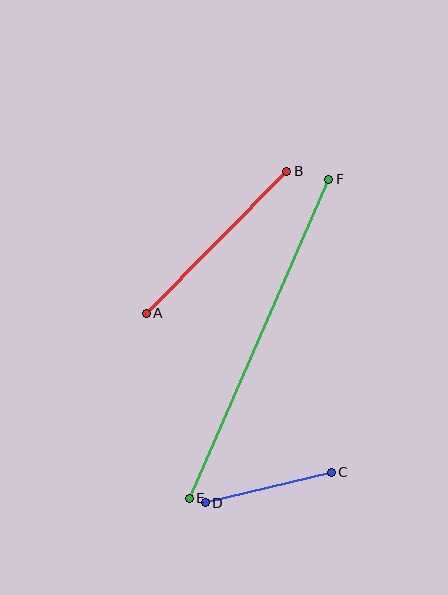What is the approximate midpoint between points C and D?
The midpoint is at approximately (268, 488) pixels.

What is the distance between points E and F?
The distance is approximately 348 pixels.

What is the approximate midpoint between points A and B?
The midpoint is at approximately (217, 242) pixels.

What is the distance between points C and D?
The distance is approximately 130 pixels.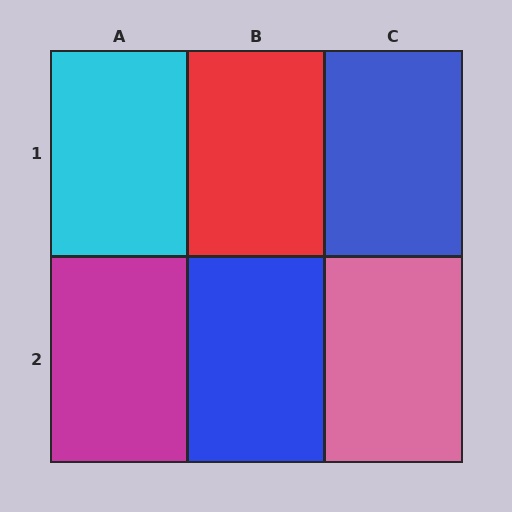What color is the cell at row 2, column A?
Magenta.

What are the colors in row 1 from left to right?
Cyan, red, blue.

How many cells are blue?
2 cells are blue.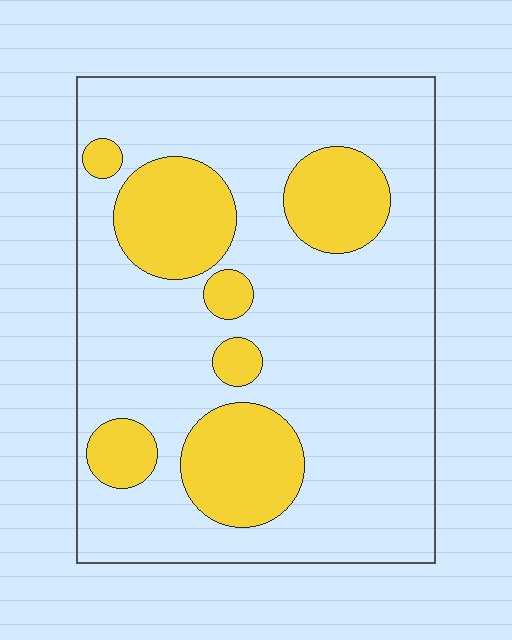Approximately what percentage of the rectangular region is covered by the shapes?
Approximately 25%.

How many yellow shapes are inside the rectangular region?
7.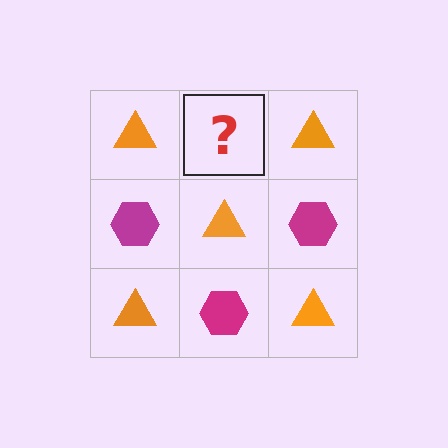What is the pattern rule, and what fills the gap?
The rule is that it alternates orange triangle and magenta hexagon in a checkerboard pattern. The gap should be filled with a magenta hexagon.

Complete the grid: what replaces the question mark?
The question mark should be replaced with a magenta hexagon.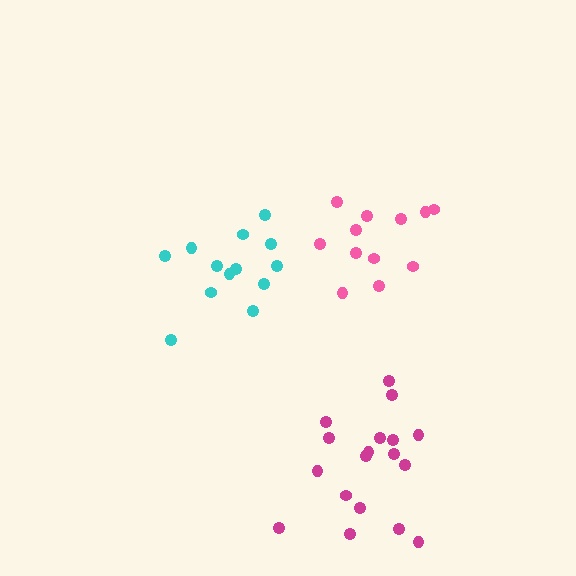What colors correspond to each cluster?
The clusters are colored: cyan, pink, magenta.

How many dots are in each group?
Group 1: 13 dots, Group 2: 12 dots, Group 3: 18 dots (43 total).